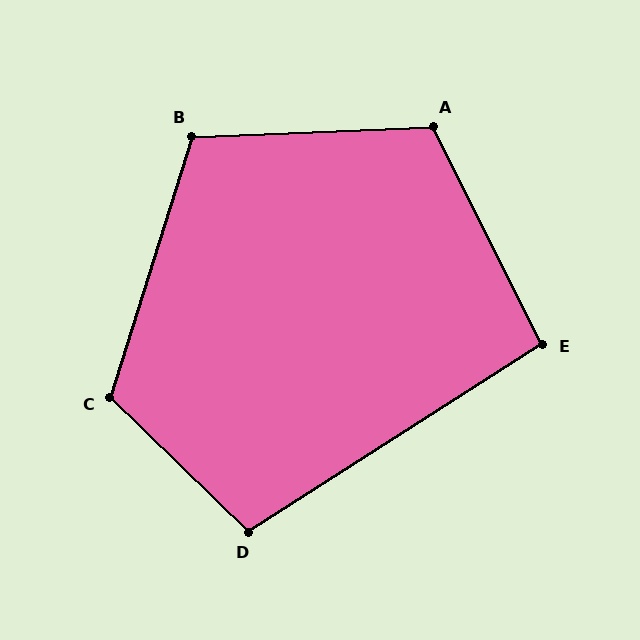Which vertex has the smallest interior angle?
E, at approximately 96 degrees.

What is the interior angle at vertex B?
Approximately 110 degrees (obtuse).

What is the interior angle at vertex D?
Approximately 103 degrees (obtuse).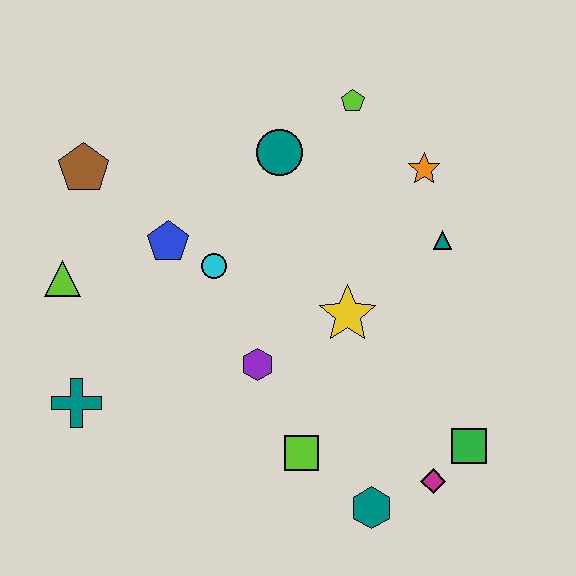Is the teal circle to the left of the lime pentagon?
Yes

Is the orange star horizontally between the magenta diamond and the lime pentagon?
Yes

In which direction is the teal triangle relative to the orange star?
The teal triangle is below the orange star.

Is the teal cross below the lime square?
No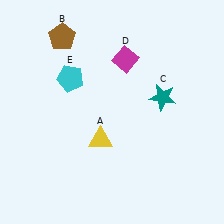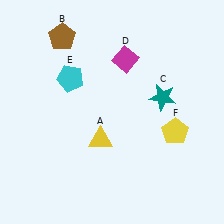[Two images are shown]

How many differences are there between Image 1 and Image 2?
There is 1 difference between the two images.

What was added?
A yellow pentagon (F) was added in Image 2.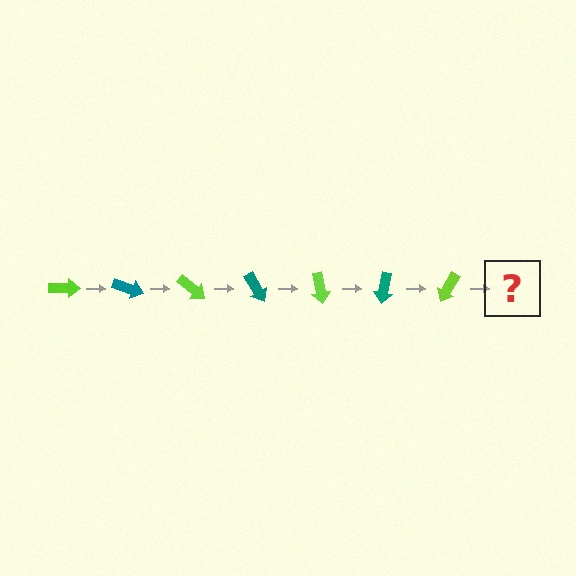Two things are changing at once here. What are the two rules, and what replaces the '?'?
The two rules are that it rotates 20 degrees each step and the color cycles through lime and teal. The '?' should be a teal arrow, rotated 140 degrees from the start.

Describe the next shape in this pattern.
It should be a teal arrow, rotated 140 degrees from the start.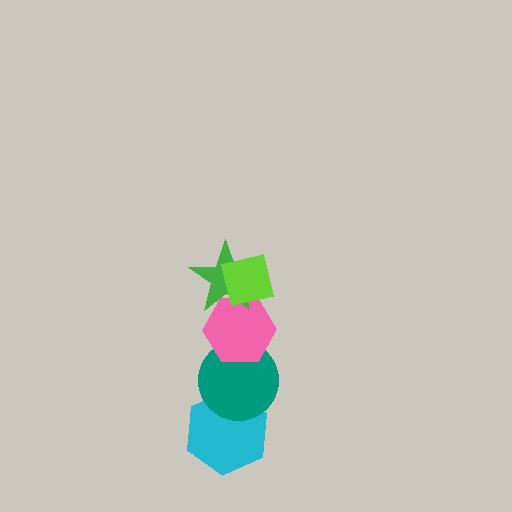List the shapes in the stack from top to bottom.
From top to bottom: the lime square, the green star, the pink hexagon, the teal circle, the cyan hexagon.